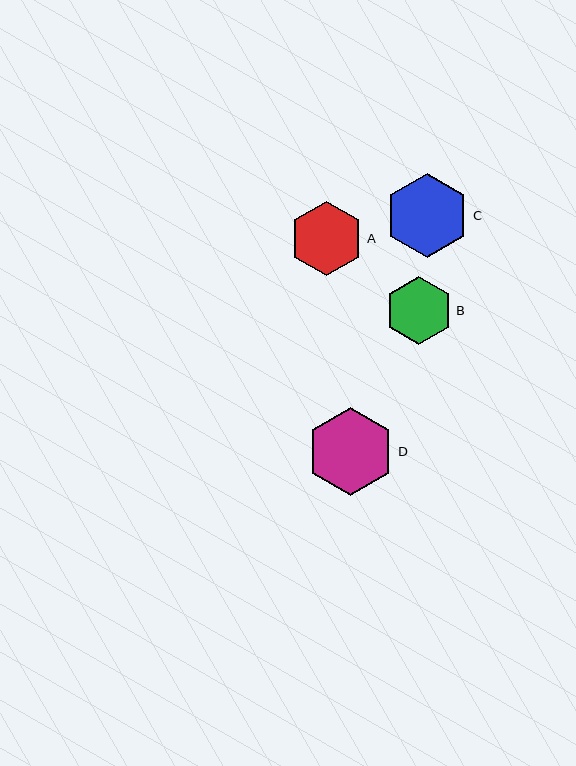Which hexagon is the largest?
Hexagon D is the largest with a size of approximately 88 pixels.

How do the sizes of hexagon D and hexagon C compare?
Hexagon D and hexagon C are approximately the same size.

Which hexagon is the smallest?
Hexagon B is the smallest with a size of approximately 68 pixels.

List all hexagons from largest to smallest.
From largest to smallest: D, C, A, B.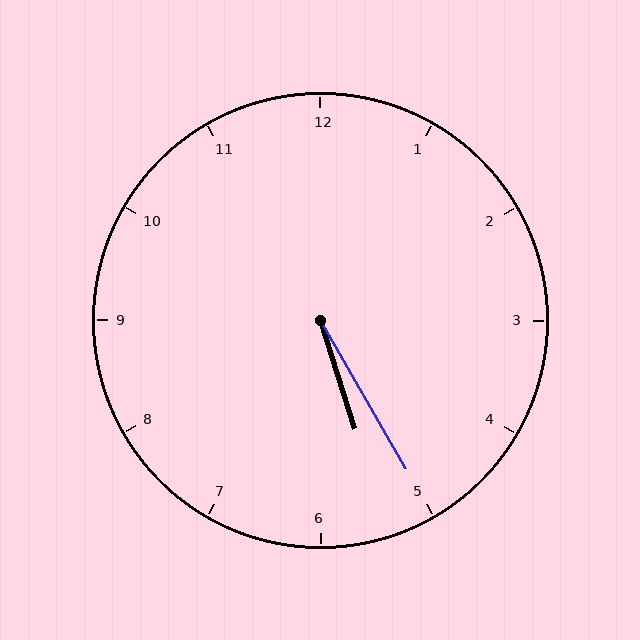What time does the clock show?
5:25.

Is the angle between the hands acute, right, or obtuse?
It is acute.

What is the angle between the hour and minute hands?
Approximately 12 degrees.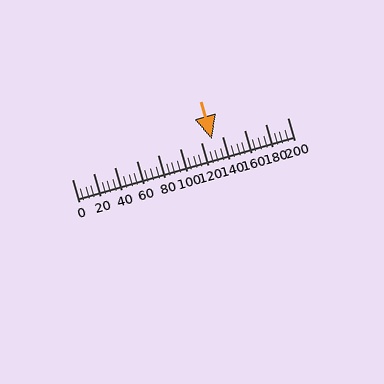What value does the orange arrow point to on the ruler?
The orange arrow points to approximately 130.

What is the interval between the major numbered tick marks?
The major tick marks are spaced 20 units apart.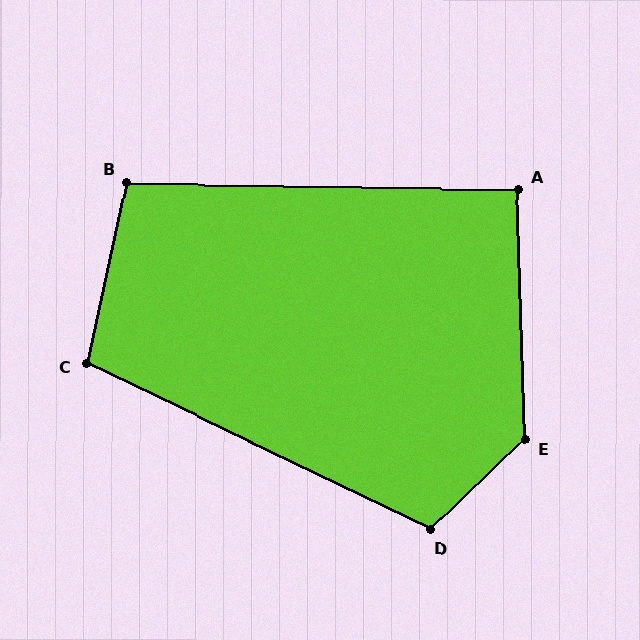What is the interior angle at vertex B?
Approximately 101 degrees (obtuse).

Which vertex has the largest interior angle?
E, at approximately 132 degrees.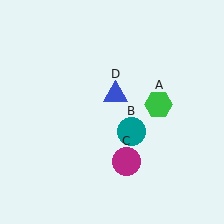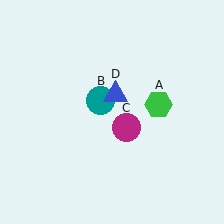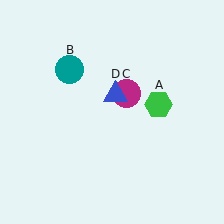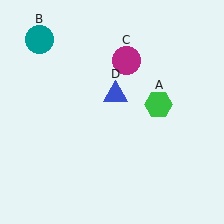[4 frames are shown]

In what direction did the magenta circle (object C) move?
The magenta circle (object C) moved up.